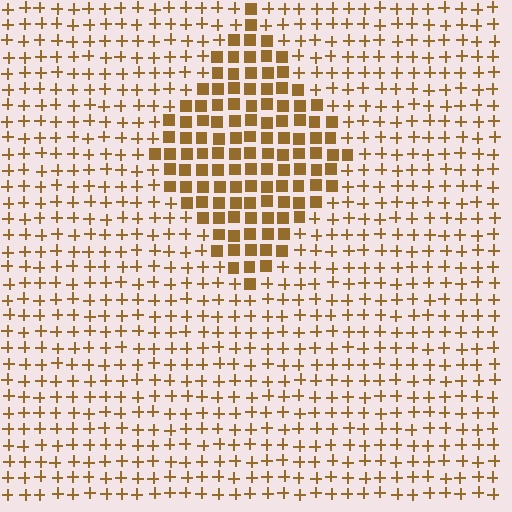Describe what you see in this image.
The image is filled with small brown elements arranged in a uniform grid. A diamond-shaped region contains squares, while the surrounding area contains plus signs. The boundary is defined purely by the change in element shape.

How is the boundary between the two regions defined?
The boundary is defined by a change in element shape: squares inside vs. plus signs outside. All elements share the same color and spacing.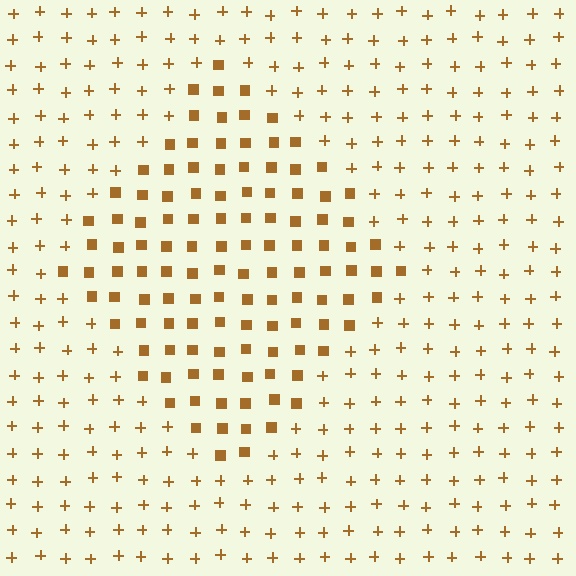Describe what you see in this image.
The image is filled with small brown elements arranged in a uniform grid. A diamond-shaped region contains squares, while the surrounding area contains plus signs. The boundary is defined purely by the change in element shape.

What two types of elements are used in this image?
The image uses squares inside the diamond region and plus signs outside it.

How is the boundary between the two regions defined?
The boundary is defined by a change in element shape: squares inside vs. plus signs outside. All elements share the same color and spacing.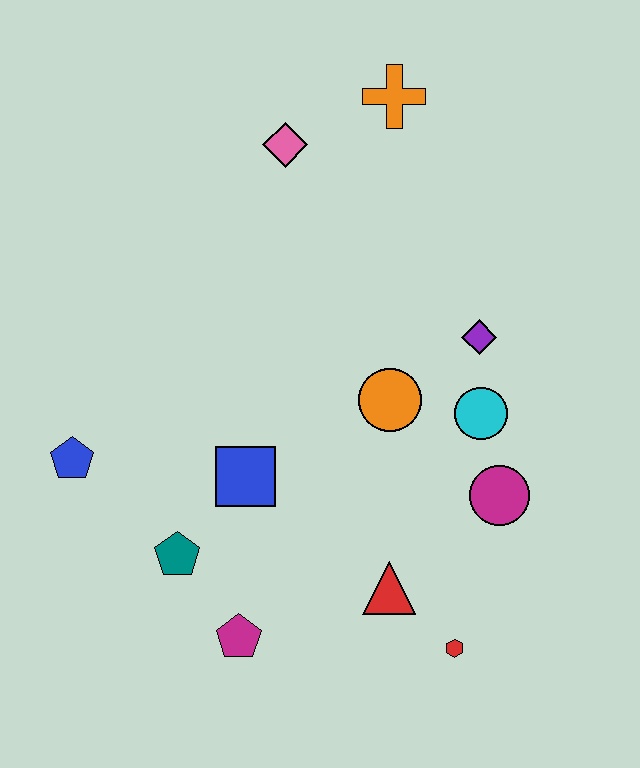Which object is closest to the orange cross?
The pink diamond is closest to the orange cross.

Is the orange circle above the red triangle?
Yes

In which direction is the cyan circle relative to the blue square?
The cyan circle is to the right of the blue square.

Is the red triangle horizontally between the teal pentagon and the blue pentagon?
No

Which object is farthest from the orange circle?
The blue pentagon is farthest from the orange circle.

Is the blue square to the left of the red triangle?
Yes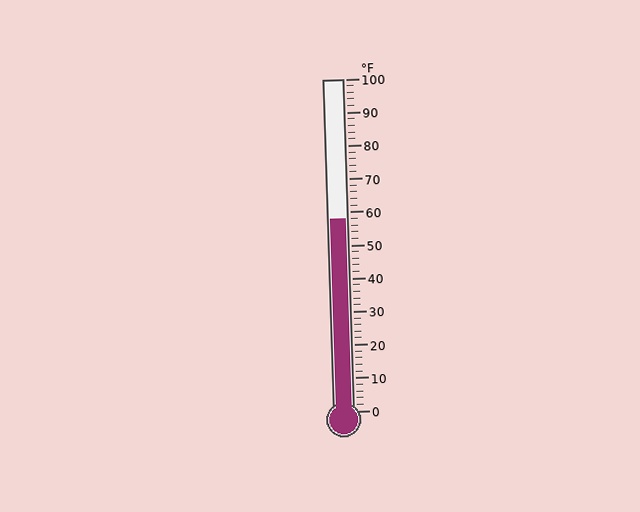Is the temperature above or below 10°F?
The temperature is above 10°F.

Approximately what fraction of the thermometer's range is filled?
The thermometer is filled to approximately 60% of its range.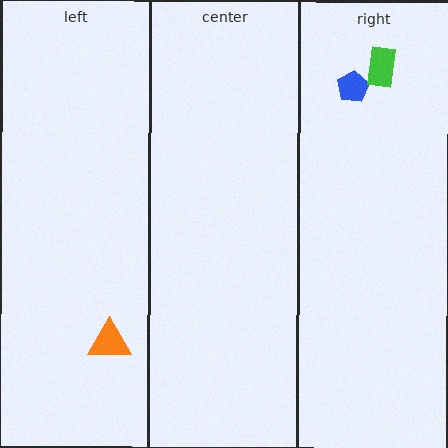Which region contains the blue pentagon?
The right region.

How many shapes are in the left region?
1.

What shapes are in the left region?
The orange triangle.